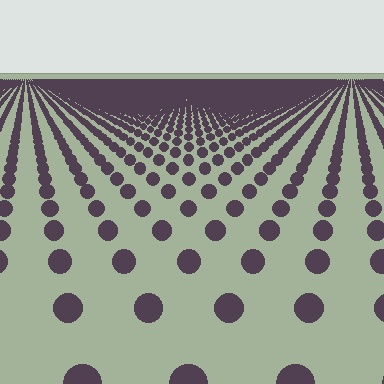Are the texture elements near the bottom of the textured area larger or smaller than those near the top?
Larger. Near the bottom, elements are closer to the viewer and appear at a bigger on-screen size.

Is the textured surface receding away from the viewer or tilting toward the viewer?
The surface is receding away from the viewer. Texture elements get smaller and denser toward the top.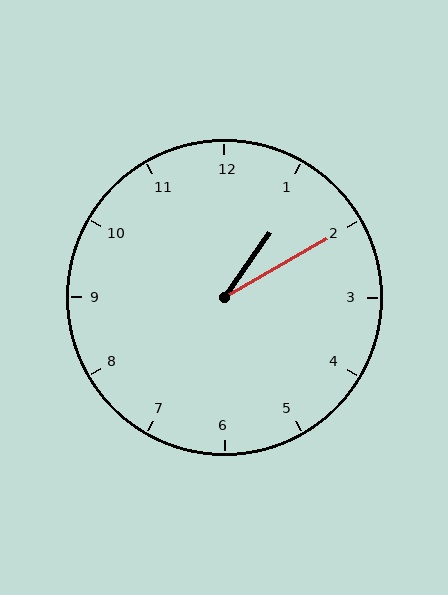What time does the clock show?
1:10.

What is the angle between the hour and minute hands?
Approximately 25 degrees.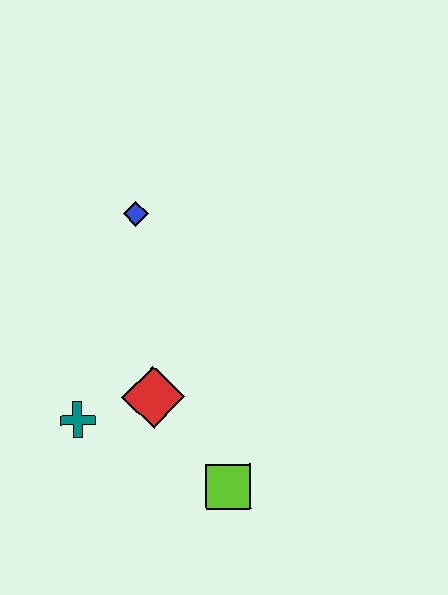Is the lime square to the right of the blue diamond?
Yes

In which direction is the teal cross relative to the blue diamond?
The teal cross is below the blue diamond.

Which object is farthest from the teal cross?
The blue diamond is farthest from the teal cross.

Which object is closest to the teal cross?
The red diamond is closest to the teal cross.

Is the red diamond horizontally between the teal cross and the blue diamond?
No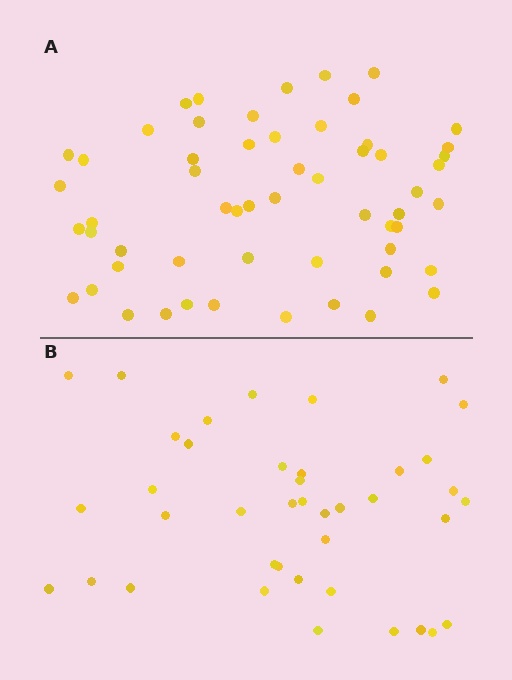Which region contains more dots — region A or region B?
Region A (the top region) has more dots.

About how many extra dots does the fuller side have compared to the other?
Region A has approximately 15 more dots than region B.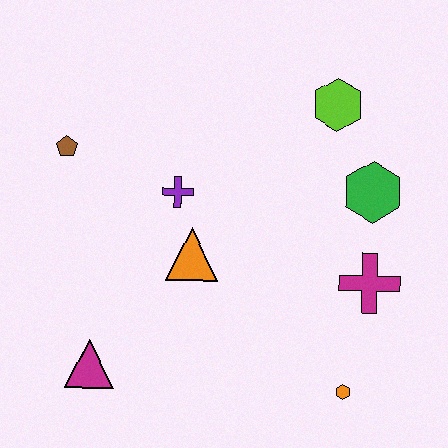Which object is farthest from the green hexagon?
The magenta triangle is farthest from the green hexagon.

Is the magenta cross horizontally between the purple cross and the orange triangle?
No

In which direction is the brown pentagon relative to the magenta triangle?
The brown pentagon is above the magenta triangle.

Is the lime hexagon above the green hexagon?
Yes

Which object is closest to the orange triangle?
The purple cross is closest to the orange triangle.